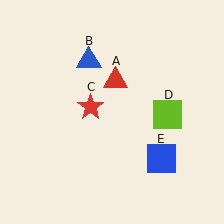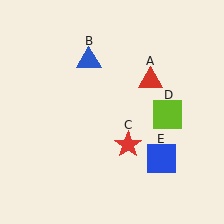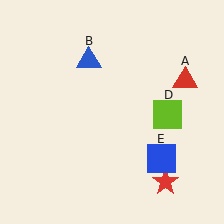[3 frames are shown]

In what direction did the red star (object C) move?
The red star (object C) moved down and to the right.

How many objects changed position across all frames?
2 objects changed position: red triangle (object A), red star (object C).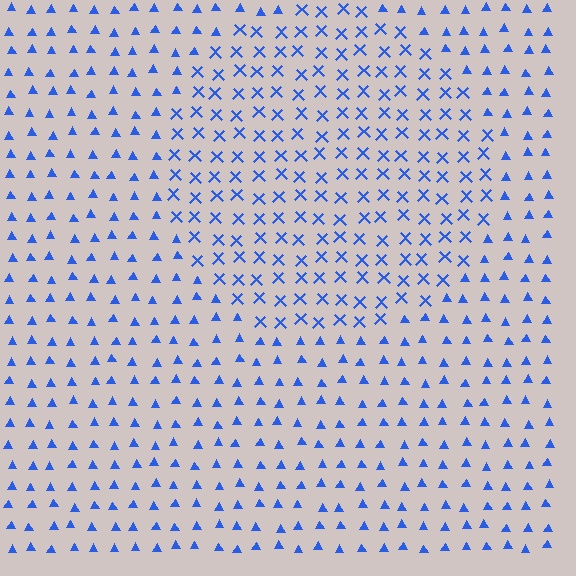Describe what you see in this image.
The image is filled with small blue elements arranged in a uniform grid. A circle-shaped region contains X marks, while the surrounding area contains triangles. The boundary is defined purely by the change in element shape.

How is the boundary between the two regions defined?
The boundary is defined by a change in element shape: X marks inside vs. triangles outside. All elements share the same color and spacing.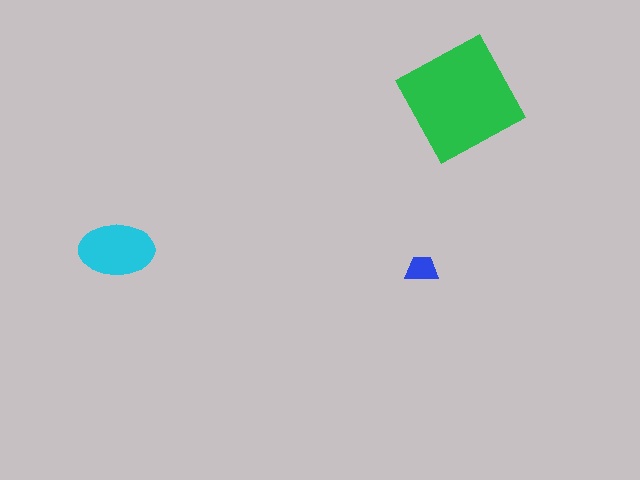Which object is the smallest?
The blue trapezoid.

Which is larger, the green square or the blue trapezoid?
The green square.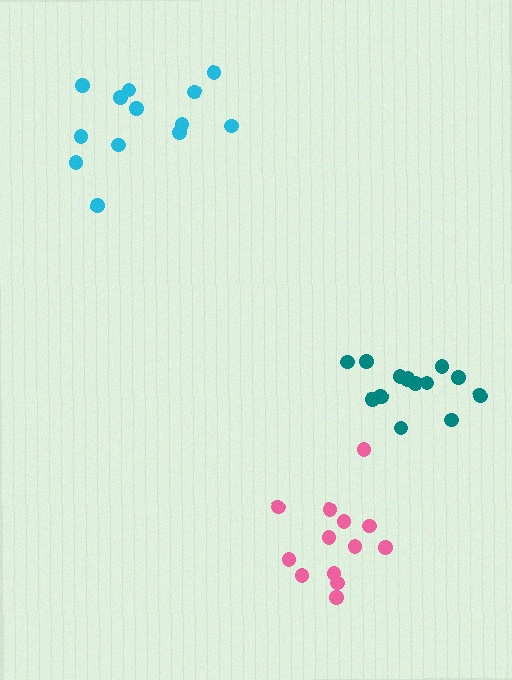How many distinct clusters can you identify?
There are 3 distinct clusters.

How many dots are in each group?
Group 1: 13 dots, Group 2: 13 dots, Group 3: 14 dots (40 total).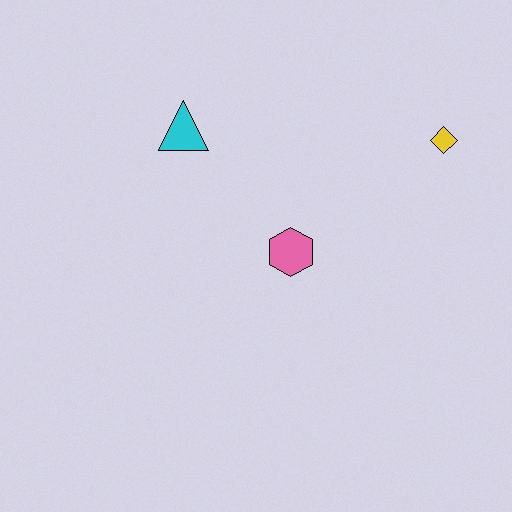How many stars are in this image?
There are no stars.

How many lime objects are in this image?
There are no lime objects.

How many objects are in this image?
There are 3 objects.